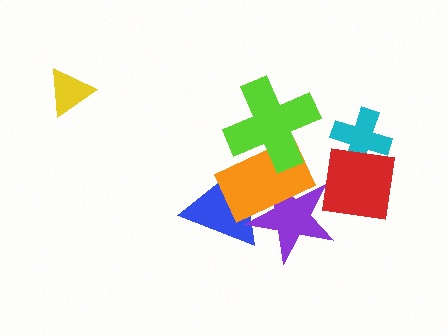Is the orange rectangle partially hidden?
Yes, it is partially covered by another shape.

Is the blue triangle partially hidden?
Yes, it is partially covered by another shape.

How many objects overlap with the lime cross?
1 object overlaps with the lime cross.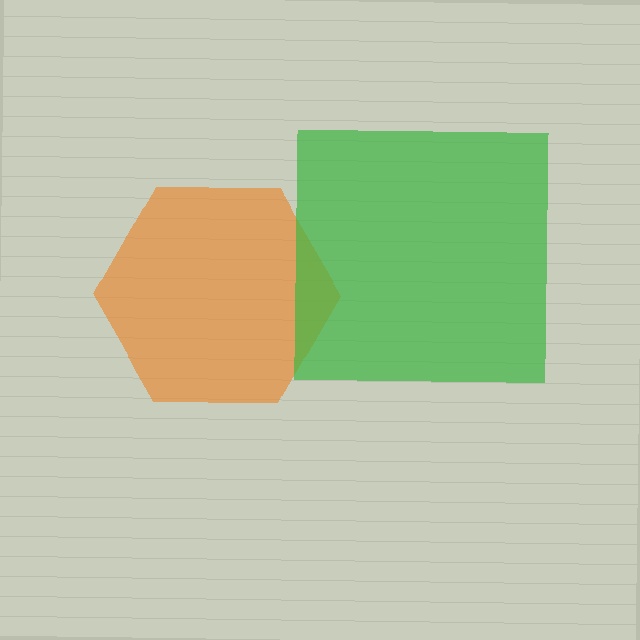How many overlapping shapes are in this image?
There are 2 overlapping shapes in the image.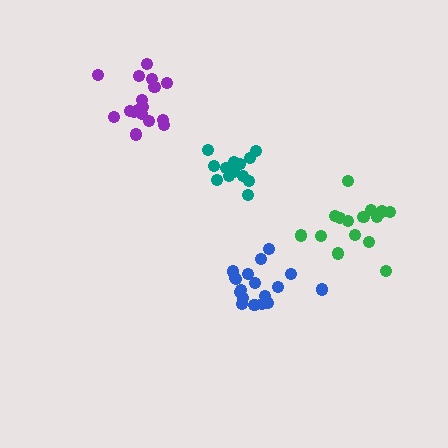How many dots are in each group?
Group 1: 15 dots, Group 2: 15 dots, Group 3: 17 dots, Group 4: 18 dots (65 total).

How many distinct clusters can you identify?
There are 4 distinct clusters.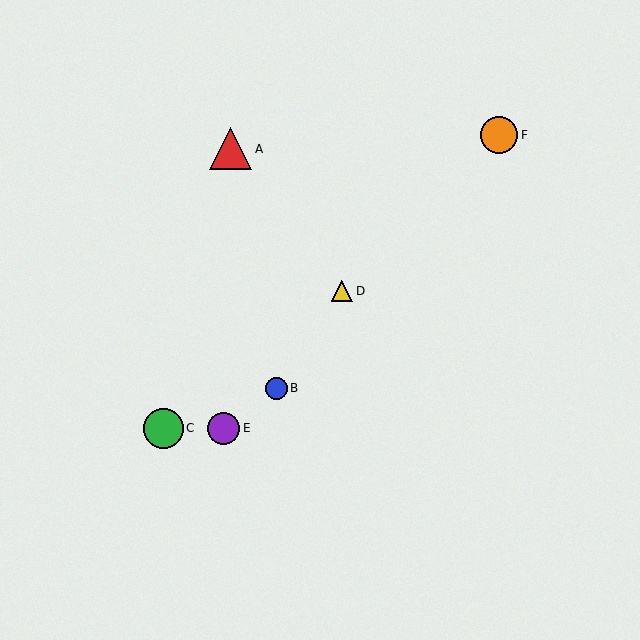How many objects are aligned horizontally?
2 objects (C, E) are aligned horizontally.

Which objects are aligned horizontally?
Objects C, E are aligned horizontally.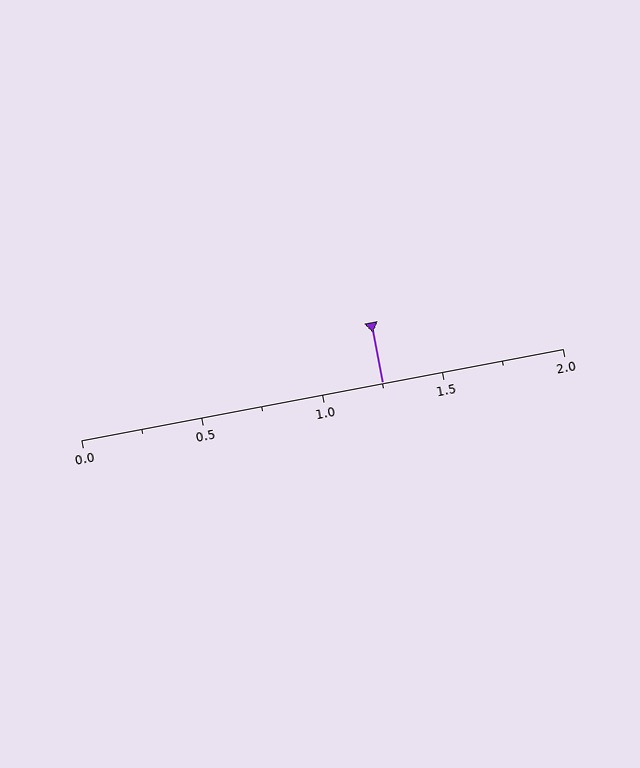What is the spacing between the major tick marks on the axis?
The major ticks are spaced 0.5 apart.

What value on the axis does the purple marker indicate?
The marker indicates approximately 1.25.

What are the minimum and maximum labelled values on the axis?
The axis runs from 0.0 to 2.0.